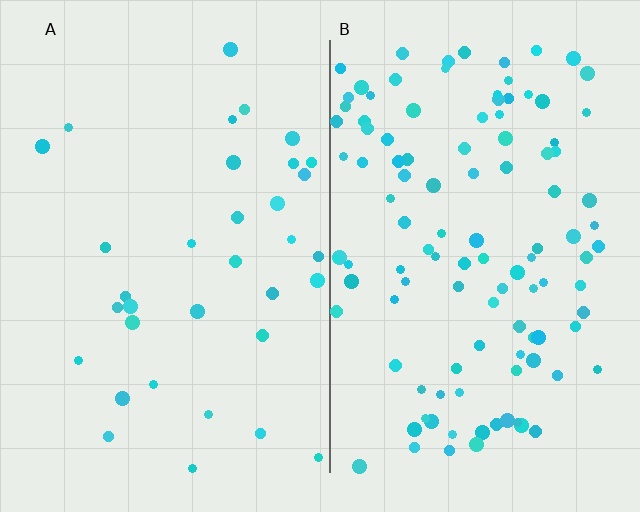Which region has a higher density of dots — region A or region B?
B (the right).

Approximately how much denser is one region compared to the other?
Approximately 3.3× — region B over region A.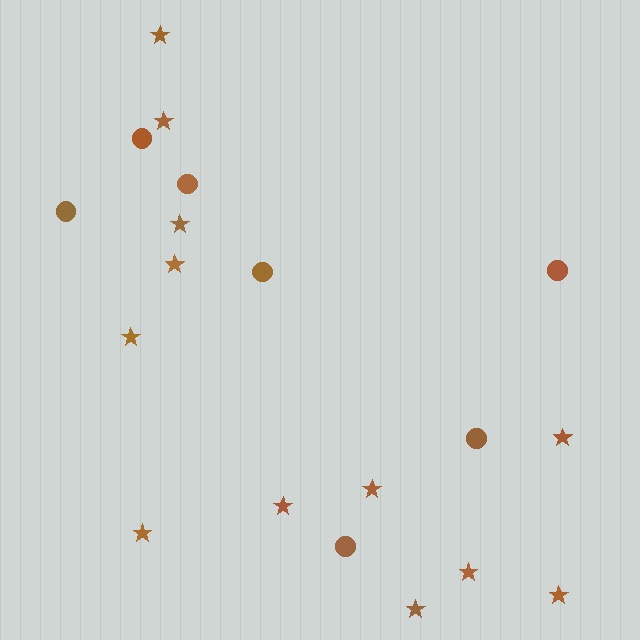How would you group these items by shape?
There are 2 groups: one group of circles (7) and one group of stars (12).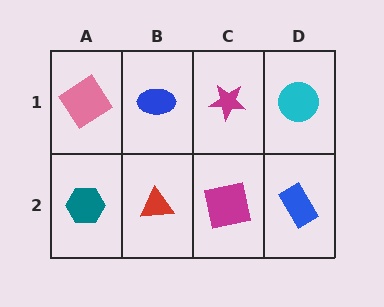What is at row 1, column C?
A magenta star.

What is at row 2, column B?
A red triangle.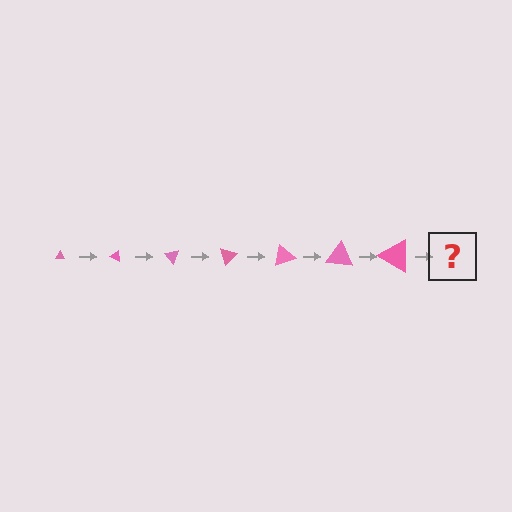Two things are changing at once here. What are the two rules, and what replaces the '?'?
The two rules are that the triangle grows larger each step and it rotates 25 degrees each step. The '?' should be a triangle, larger than the previous one and rotated 175 degrees from the start.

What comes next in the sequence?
The next element should be a triangle, larger than the previous one and rotated 175 degrees from the start.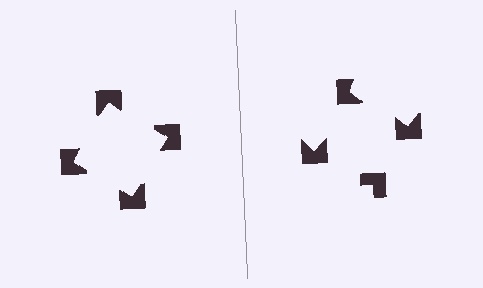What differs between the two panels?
The notched squares are positioned identically on both sides; only the wedge orientations differ. On the left they align to a square; on the right they are misaligned.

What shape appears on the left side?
An illusory square.